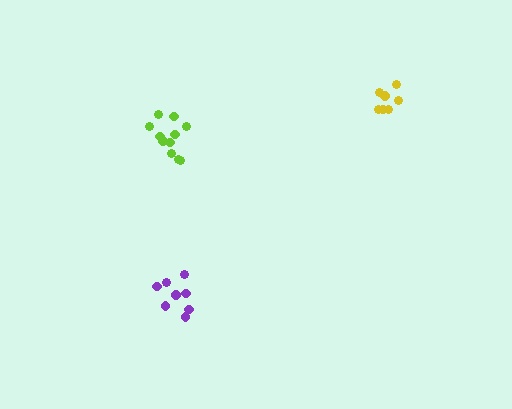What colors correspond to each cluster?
The clusters are colored: yellow, lime, purple.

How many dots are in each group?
Group 1: 7 dots, Group 2: 11 dots, Group 3: 8 dots (26 total).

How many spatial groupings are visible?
There are 3 spatial groupings.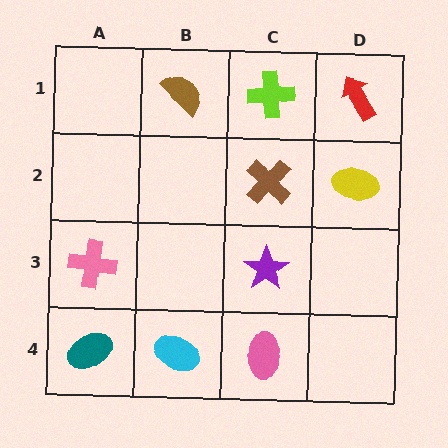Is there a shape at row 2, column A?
No, that cell is empty.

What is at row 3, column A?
A pink cross.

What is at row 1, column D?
A red arrow.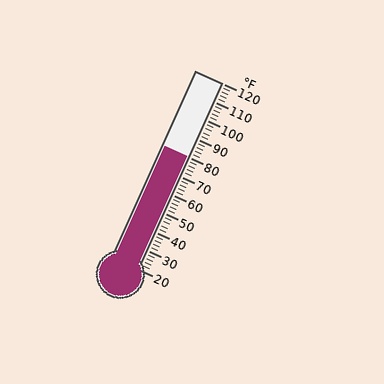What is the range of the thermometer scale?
The thermometer scale ranges from 20°F to 120°F.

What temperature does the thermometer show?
The thermometer shows approximately 80°F.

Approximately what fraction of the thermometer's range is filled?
The thermometer is filled to approximately 60% of its range.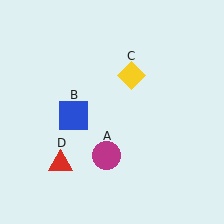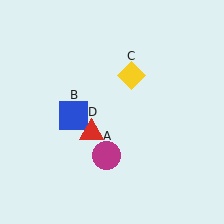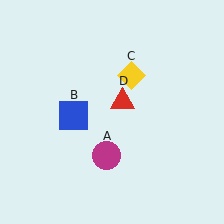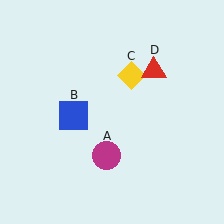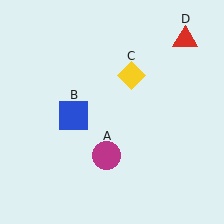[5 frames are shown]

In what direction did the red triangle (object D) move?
The red triangle (object D) moved up and to the right.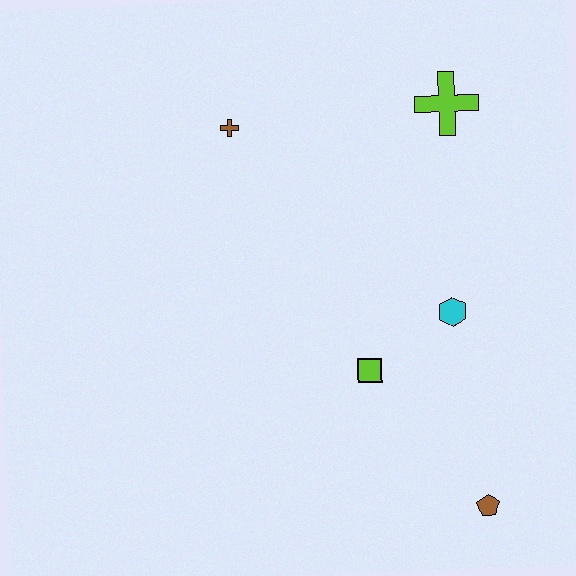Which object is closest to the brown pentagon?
The lime square is closest to the brown pentagon.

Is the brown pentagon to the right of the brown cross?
Yes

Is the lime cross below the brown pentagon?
No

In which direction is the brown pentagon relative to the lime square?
The brown pentagon is below the lime square.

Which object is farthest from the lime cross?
The brown pentagon is farthest from the lime cross.